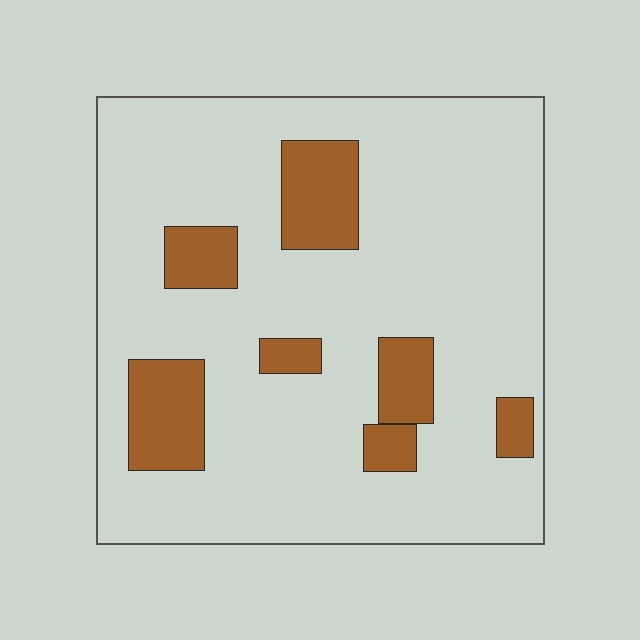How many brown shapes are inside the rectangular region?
7.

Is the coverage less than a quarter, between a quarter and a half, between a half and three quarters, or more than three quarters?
Less than a quarter.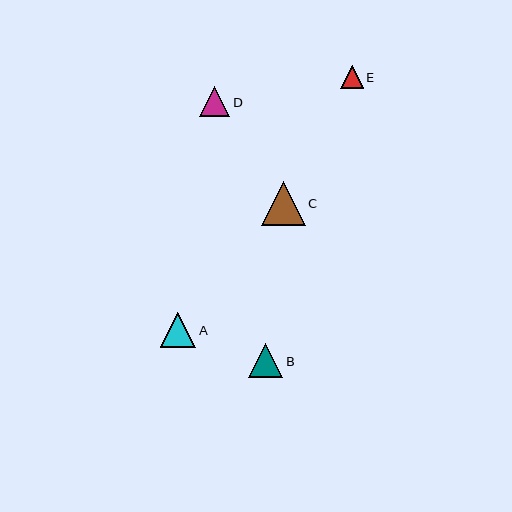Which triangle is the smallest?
Triangle E is the smallest with a size of approximately 22 pixels.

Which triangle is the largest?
Triangle C is the largest with a size of approximately 44 pixels.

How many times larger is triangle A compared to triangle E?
Triangle A is approximately 1.6 times the size of triangle E.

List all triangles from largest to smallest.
From largest to smallest: C, A, B, D, E.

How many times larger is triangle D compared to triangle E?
Triangle D is approximately 1.4 times the size of triangle E.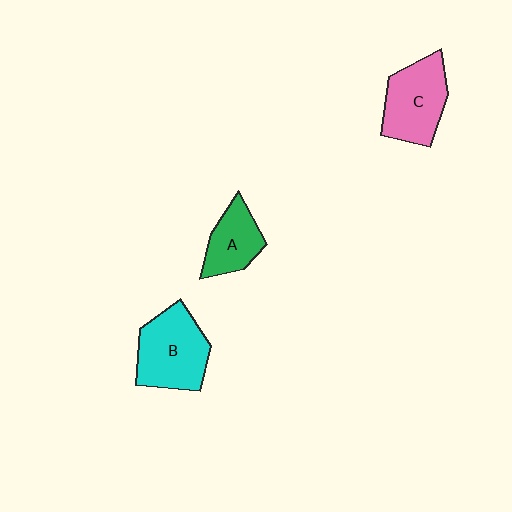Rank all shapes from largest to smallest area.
From largest to smallest: B (cyan), C (pink), A (green).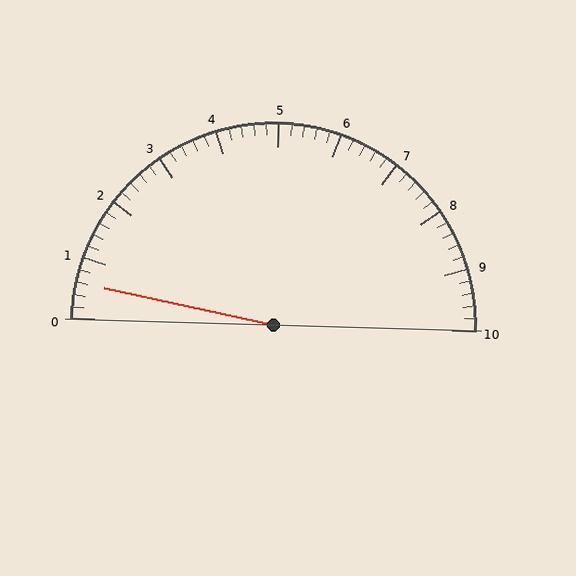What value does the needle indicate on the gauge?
The needle indicates approximately 0.6.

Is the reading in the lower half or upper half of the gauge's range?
The reading is in the lower half of the range (0 to 10).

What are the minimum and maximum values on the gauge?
The gauge ranges from 0 to 10.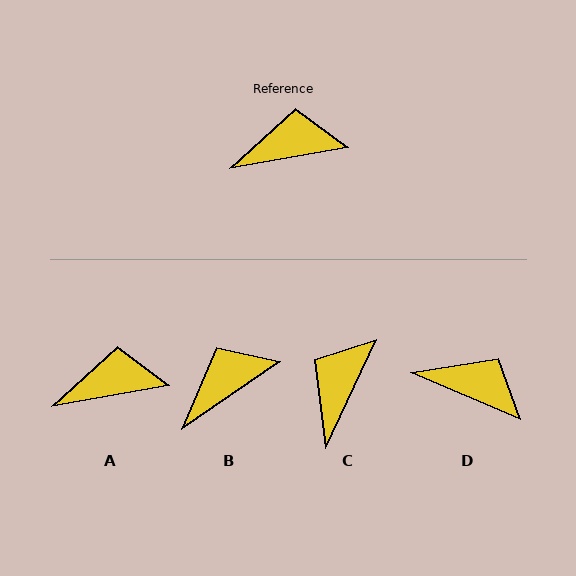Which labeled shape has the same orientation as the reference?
A.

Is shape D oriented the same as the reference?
No, it is off by about 33 degrees.